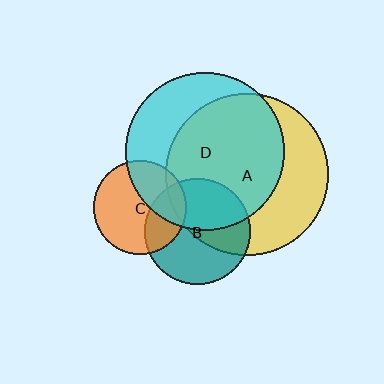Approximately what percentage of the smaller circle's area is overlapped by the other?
Approximately 35%.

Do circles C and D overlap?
Yes.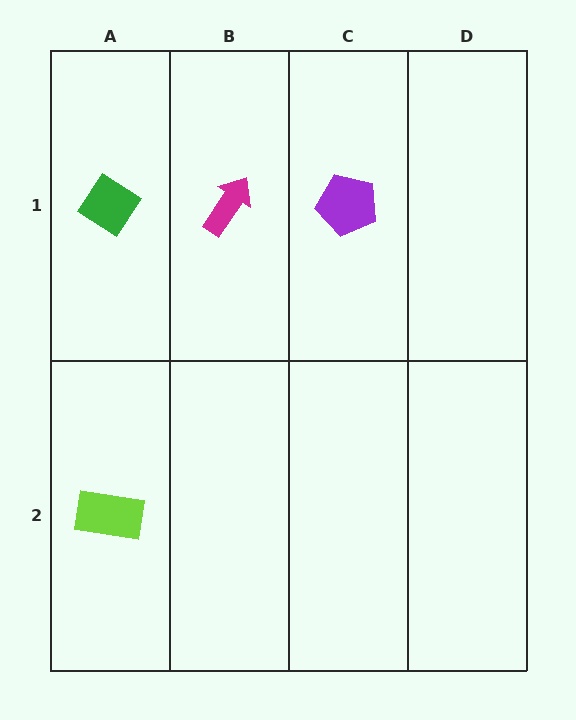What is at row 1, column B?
A magenta arrow.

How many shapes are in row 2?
1 shape.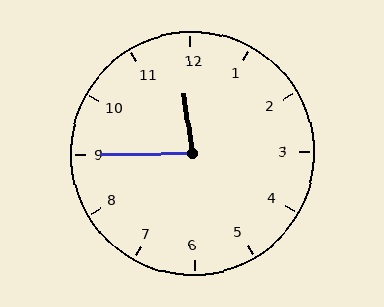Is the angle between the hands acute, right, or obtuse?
It is acute.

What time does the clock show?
11:45.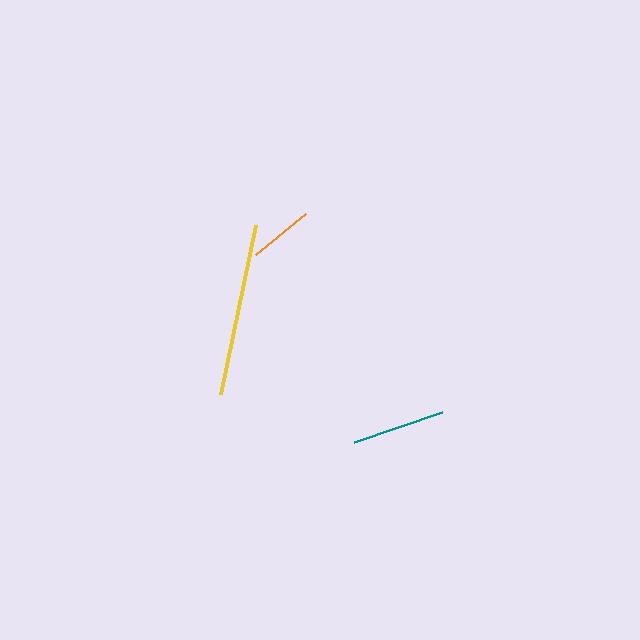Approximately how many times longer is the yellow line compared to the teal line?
The yellow line is approximately 1.8 times the length of the teal line.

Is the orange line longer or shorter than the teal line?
The teal line is longer than the orange line.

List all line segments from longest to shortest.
From longest to shortest: yellow, teal, orange.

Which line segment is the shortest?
The orange line is the shortest at approximately 64 pixels.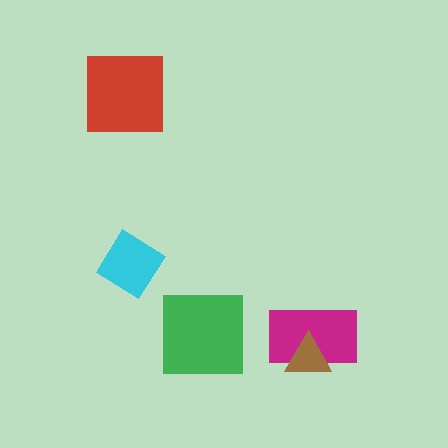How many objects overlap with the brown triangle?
1 object overlaps with the brown triangle.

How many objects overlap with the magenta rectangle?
1 object overlaps with the magenta rectangle.